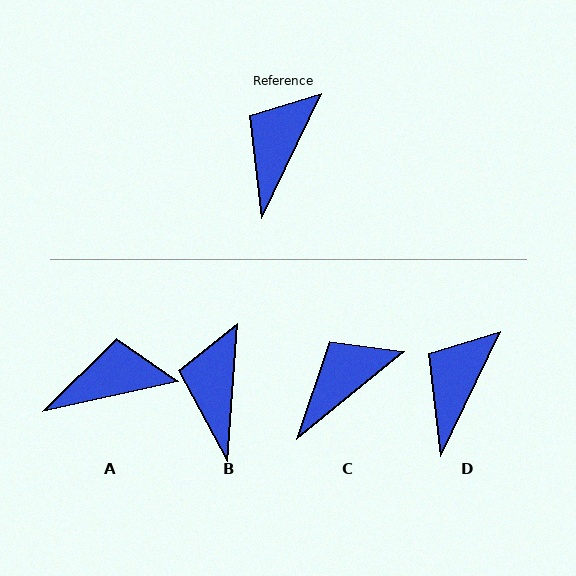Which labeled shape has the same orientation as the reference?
D.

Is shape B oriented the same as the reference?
No, it is off by about 21 degrees.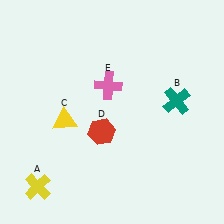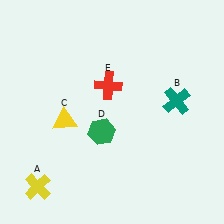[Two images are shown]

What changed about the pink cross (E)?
In Image 1, E is pink. In Image 2, it changed to red.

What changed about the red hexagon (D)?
In Image 1, D is red. In Image 2, it changed to green.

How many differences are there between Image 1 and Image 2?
There are 2 differences between the two images.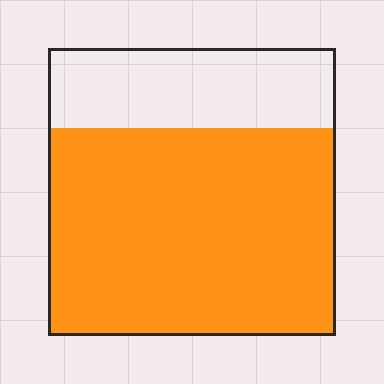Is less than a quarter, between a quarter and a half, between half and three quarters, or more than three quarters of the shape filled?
Between half and three quarters.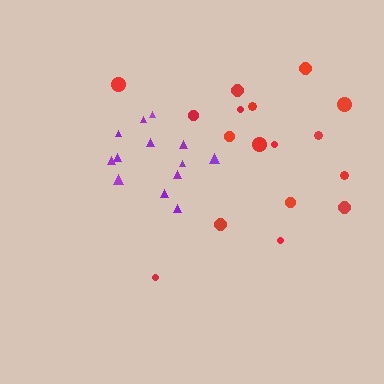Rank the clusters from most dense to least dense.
purple, red.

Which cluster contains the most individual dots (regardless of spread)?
Red (17).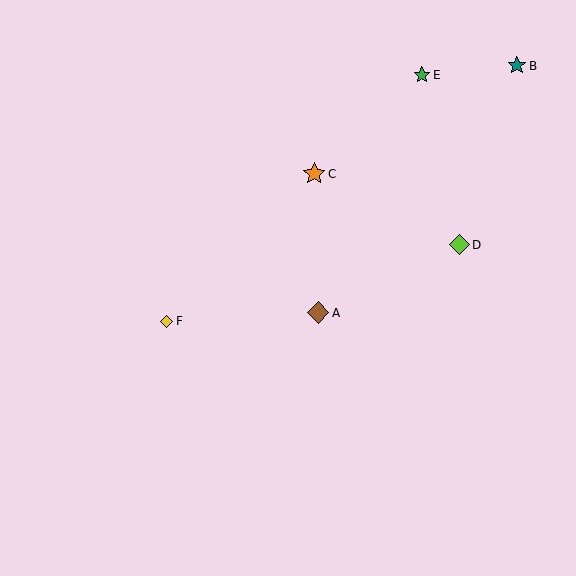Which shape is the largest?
The orange star (labeled C) is the largest.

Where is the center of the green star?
The center of the green star is at (422, 75).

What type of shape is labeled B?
Shape B is a teal star.